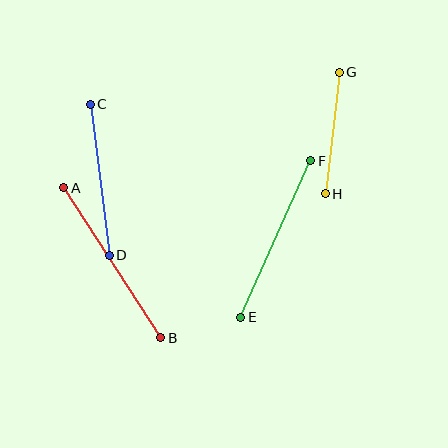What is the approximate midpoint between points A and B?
The midpoint is at approximately (112, 263) pixels.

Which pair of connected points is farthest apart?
Points A and B are farthest apart.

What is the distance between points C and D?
The distance is approximately 152 pixels.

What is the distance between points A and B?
The distance is approximately 178 pixels.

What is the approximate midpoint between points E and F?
The midpoint is at approximately (276, 239) pixels.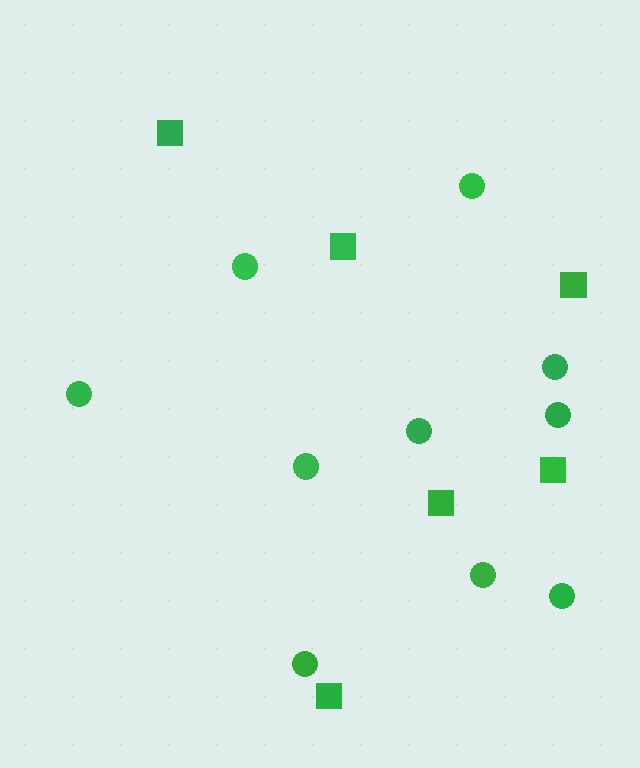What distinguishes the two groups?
There are 2 groups: one group of squares (6) and one group of circles (10).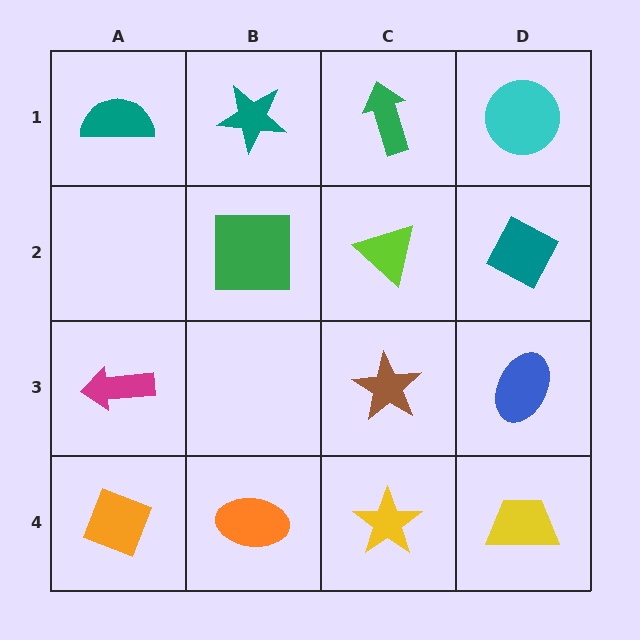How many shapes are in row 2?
3 shapes.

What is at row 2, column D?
A teal diamond.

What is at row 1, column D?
A cyan circle.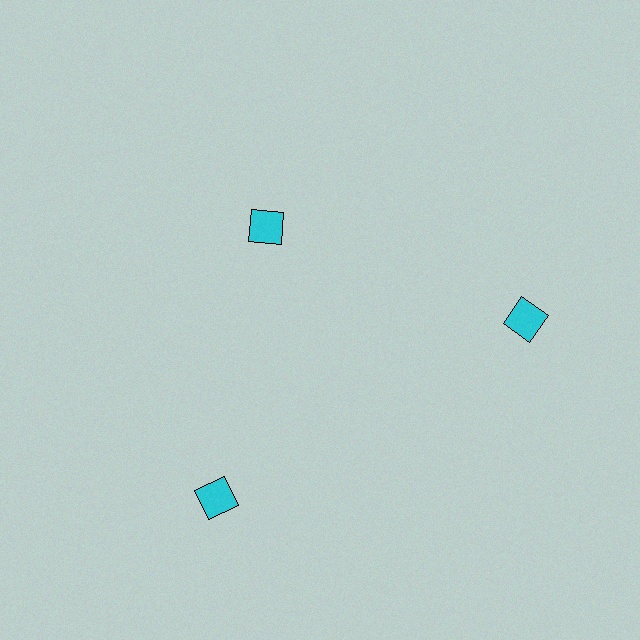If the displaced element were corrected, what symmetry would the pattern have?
It would have 3-fold rotational symmetry — the pattern would map onto itself every 120 degrees.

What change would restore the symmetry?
The symmetry would be restored by moving it outward, back onto the ring so that all 3 diamonds sit at equal angles and equal distance from the center.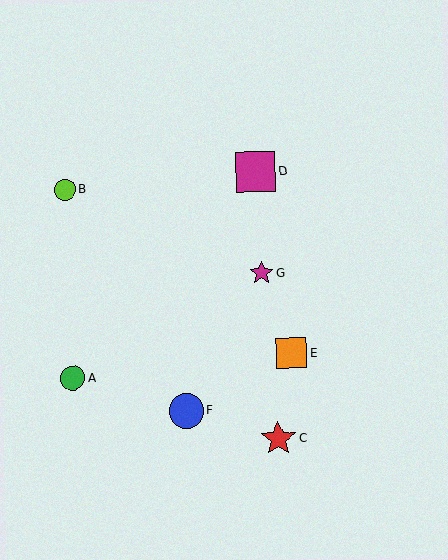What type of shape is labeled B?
Shape B is a lime circle.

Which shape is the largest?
The magenta square (labeled D) is the largest.